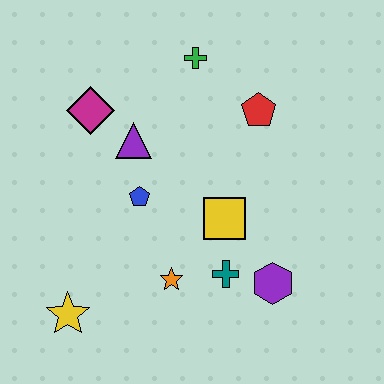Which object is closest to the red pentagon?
The green cross is closest to the red pentagon.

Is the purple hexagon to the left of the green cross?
No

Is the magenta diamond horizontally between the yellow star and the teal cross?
Yes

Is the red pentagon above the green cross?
No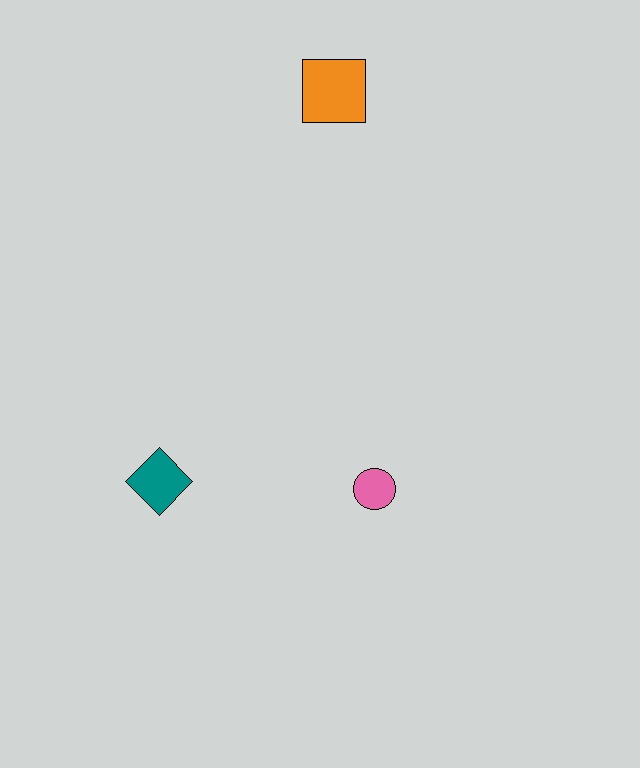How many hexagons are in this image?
There are no hexagons.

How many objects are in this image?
There are 3 objects.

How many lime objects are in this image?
There are no lime objects.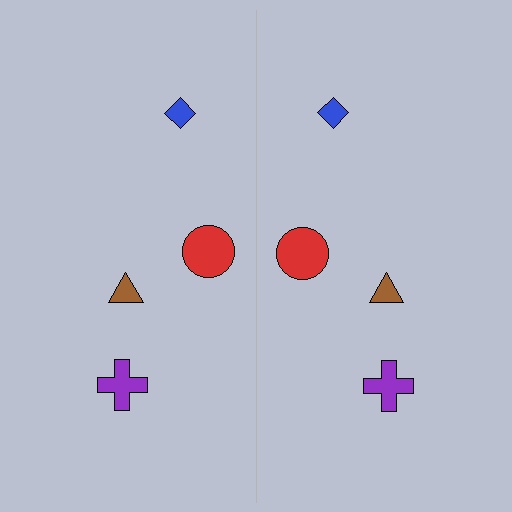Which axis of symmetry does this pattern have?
The pattern has a vertical axis of symmetry running through the center of the image.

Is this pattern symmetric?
Yes, this pattern has bilateral (reflection) symmetry.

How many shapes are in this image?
There are 8 shapes in this image.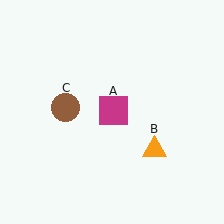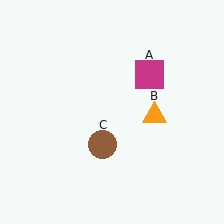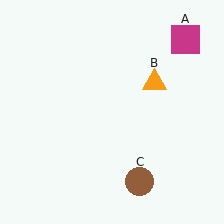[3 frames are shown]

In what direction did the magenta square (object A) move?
The magenta square (object A) moved up and to the right.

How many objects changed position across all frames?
3 objects changed position: magenta square (object A), orange triangle (object B), brown circle (object C).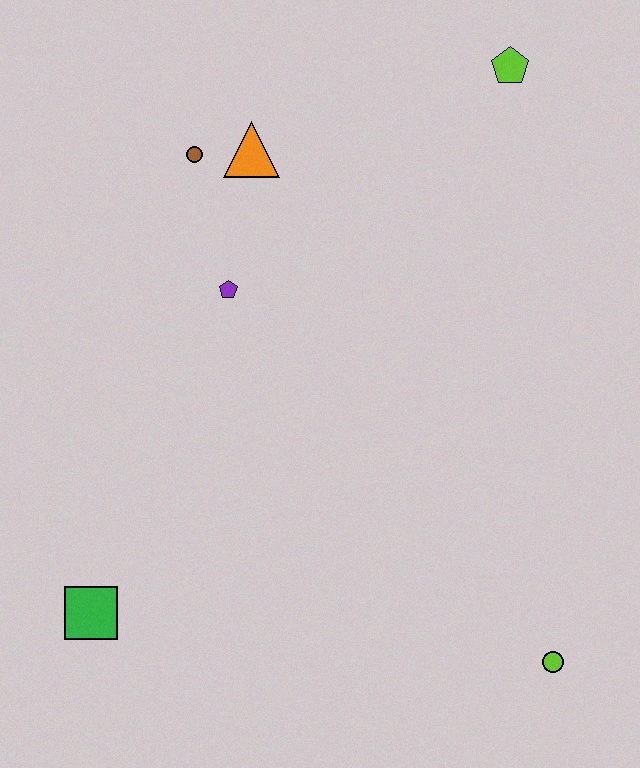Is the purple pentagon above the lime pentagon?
No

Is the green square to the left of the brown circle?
Yes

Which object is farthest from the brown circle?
The lime circle is farthest from the brown circle.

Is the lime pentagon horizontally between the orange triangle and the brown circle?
No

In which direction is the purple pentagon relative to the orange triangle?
The purple pentagon is below the orange triangle.